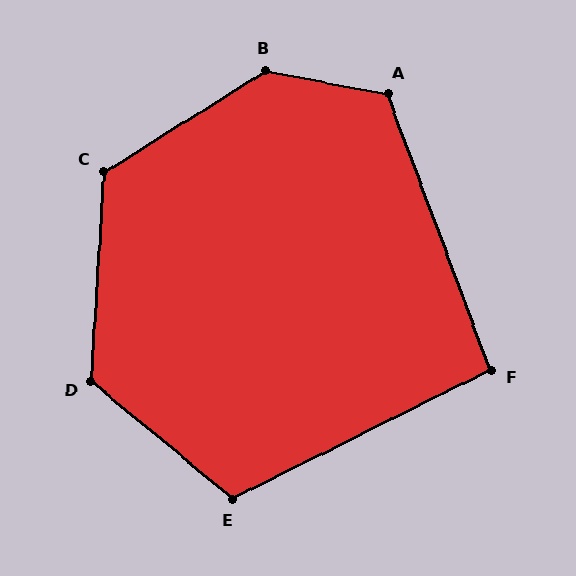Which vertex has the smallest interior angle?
F, at approximately 96 degrees.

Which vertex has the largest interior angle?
B, at approximately 137 degrees.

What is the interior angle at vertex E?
Approximately 114 degrees (obtuse).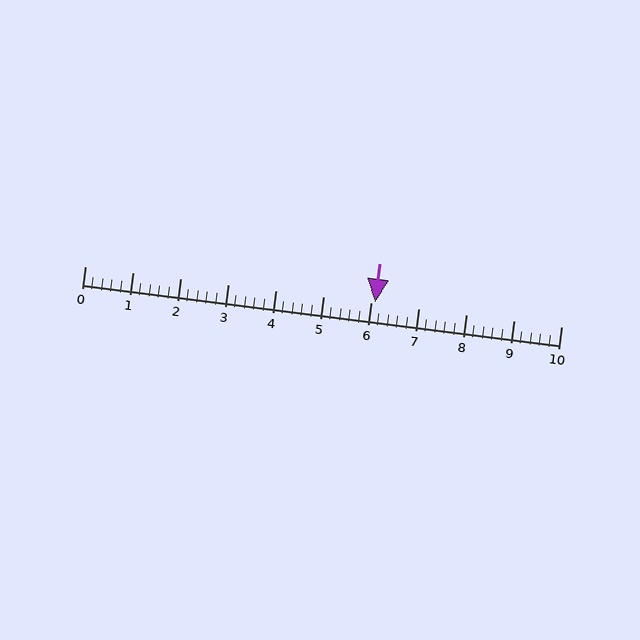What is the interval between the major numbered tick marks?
The major tick marks are spaced 1 units apart.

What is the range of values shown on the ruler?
The ruler shows values from 0 to 10.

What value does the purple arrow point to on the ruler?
The purple arrow points to approximately 6.1.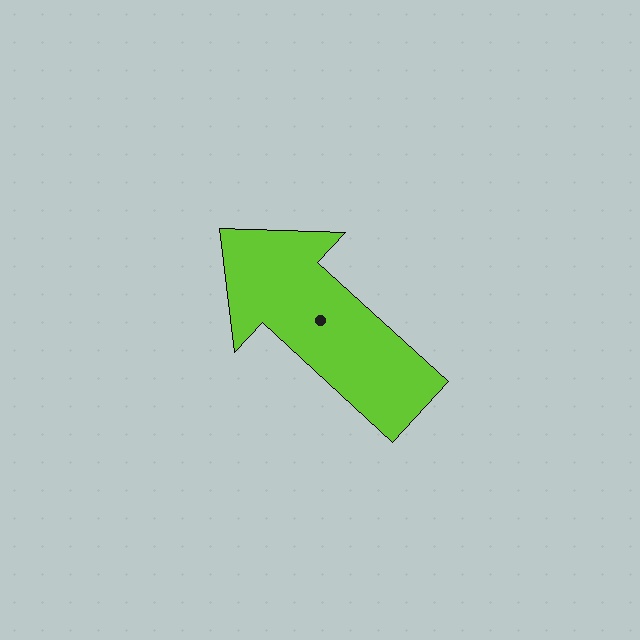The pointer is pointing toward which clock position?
Roughly 10 o'clock.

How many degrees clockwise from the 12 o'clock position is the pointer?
Approximately 312 degrees.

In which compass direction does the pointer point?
Northwest.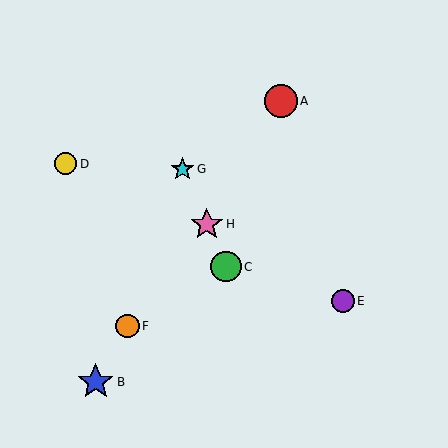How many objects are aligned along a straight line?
3 objects (C, G, H) are aligned along a straight line.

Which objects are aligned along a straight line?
Objects C, G, H are aligned along a straight line.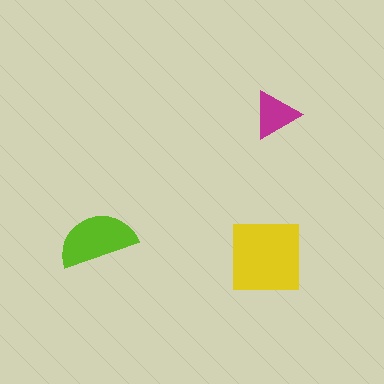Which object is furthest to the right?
The magenta triangle is rightmost.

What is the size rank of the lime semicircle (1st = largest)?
2nd.